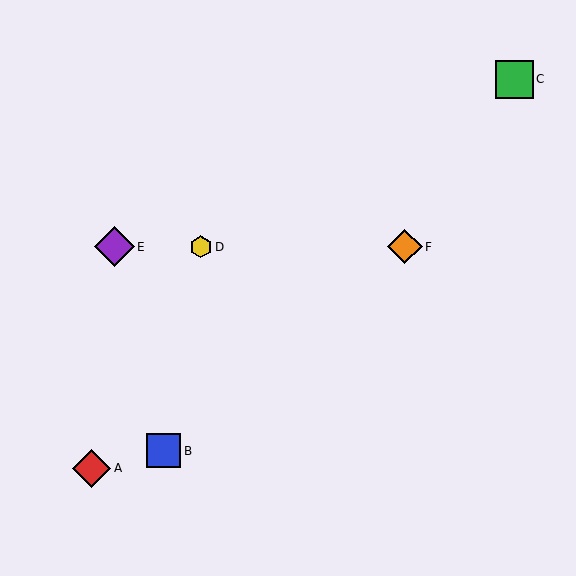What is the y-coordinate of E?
Object E is at y≈247.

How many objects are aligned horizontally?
3 objects (D, E, F) are aligned horizontally.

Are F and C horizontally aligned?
No, F is at y≈247 and C is at y≈79.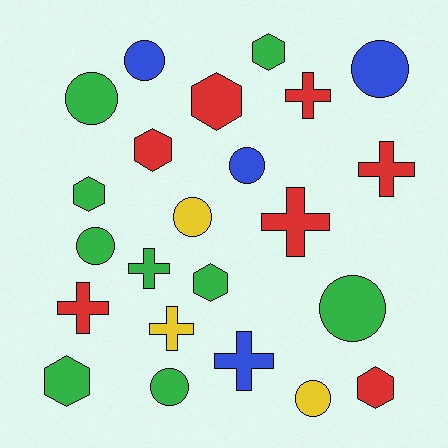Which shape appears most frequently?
Circle, with 9 objects.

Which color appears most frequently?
Green, with 9 objects.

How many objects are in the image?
There are 23 objects.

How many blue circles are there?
There are 3 blue circles.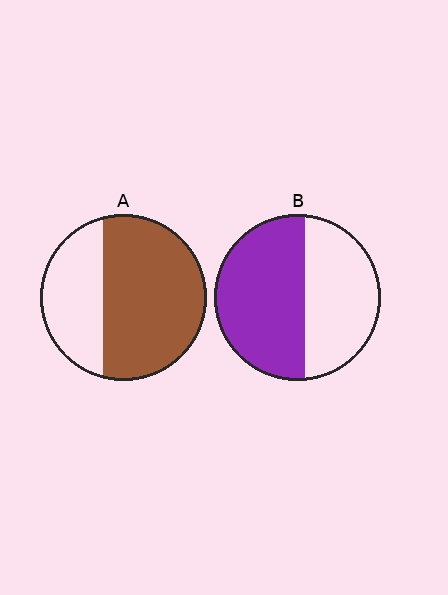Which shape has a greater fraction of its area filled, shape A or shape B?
Shape A.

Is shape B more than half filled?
Yes.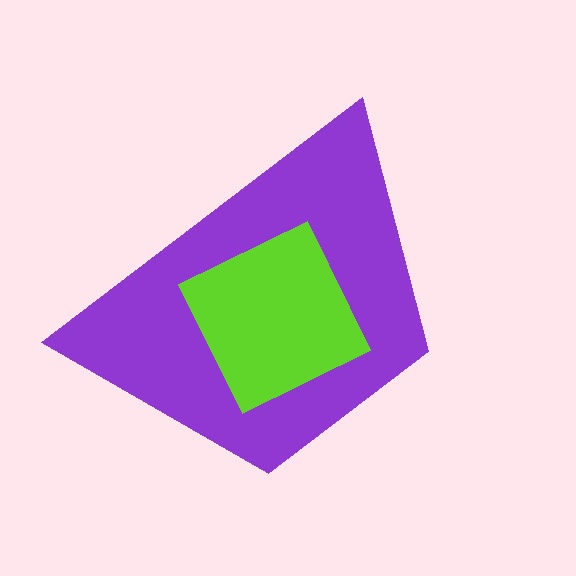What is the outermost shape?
The purple trapezoid.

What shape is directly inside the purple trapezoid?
The lime square.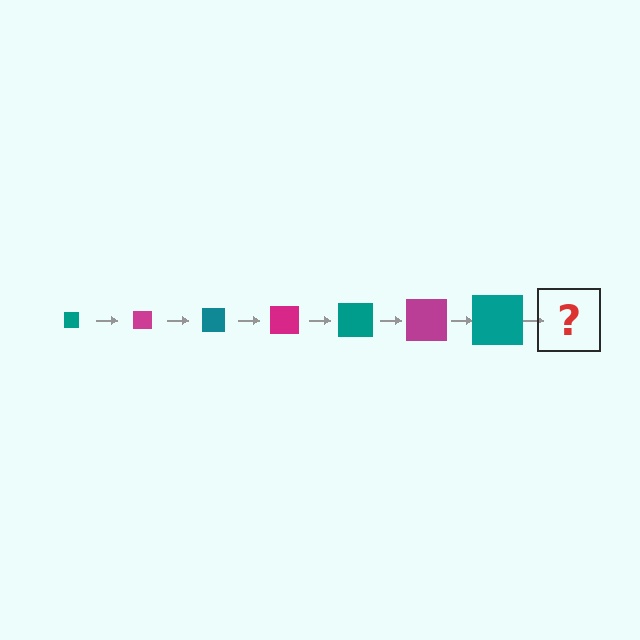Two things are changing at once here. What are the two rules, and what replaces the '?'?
The two rules are that the square grows larger each step and the color cycles through teal and magenta. The '?' should be a magenta square, larger than the previous one.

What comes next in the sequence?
The next element should be a magenta square, larger than the previous one.